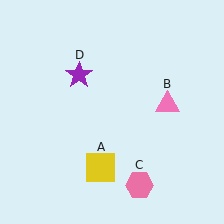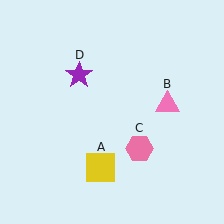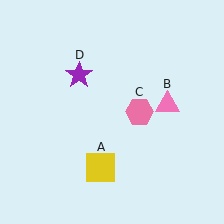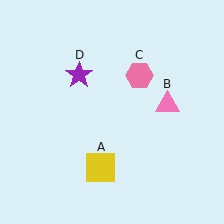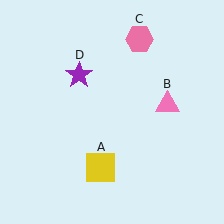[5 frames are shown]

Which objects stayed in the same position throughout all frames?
Yellow square (object A) and pink triangle (object B) and purple star (object D) remained stationary.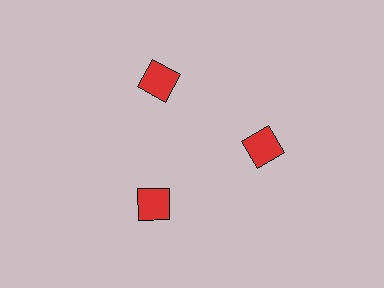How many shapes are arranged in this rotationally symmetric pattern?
There are 3 shapes, arranged in 3 groups of 1.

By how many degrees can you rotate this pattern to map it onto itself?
The pattern maps onto itself every 120 degrees of rotation.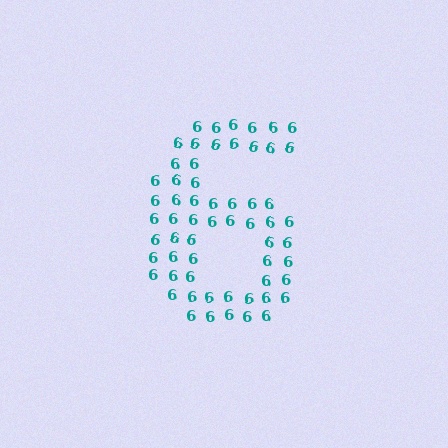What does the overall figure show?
The overall figure shows the digit 6.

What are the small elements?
The small elements are digit 6's.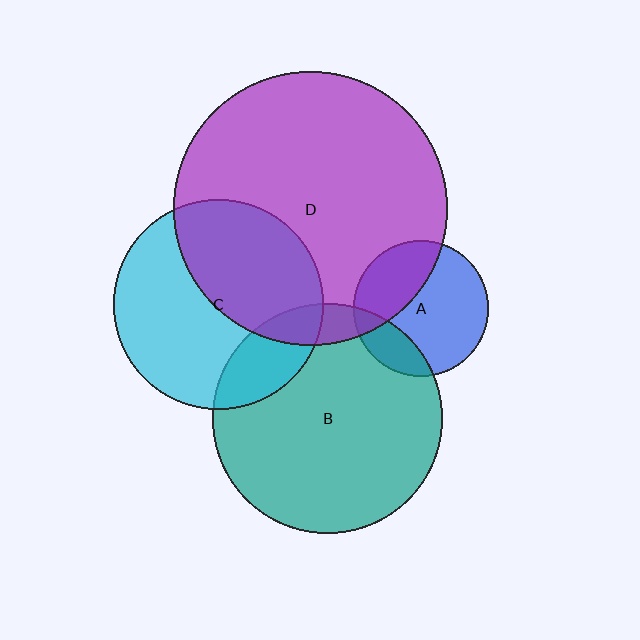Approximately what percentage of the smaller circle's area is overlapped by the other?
Approximately 20%.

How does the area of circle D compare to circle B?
Approximately 1.4 times.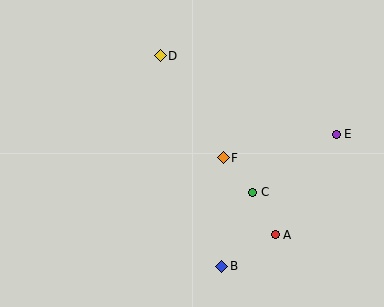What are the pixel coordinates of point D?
Point D is at (160, 56).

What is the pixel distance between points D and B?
The distance between D and B is 219 pixels.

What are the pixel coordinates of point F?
Point F is at (223, 158).